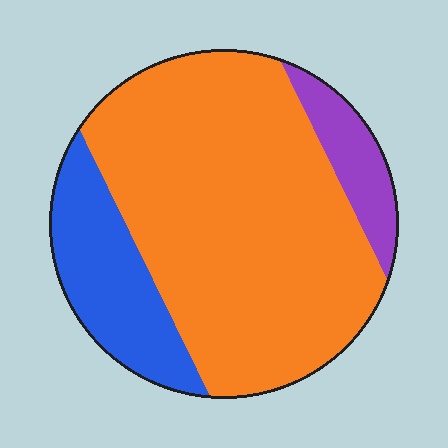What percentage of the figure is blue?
Blue covers 19% of the figure.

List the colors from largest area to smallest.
From largest to smallest: orange, blue, purple.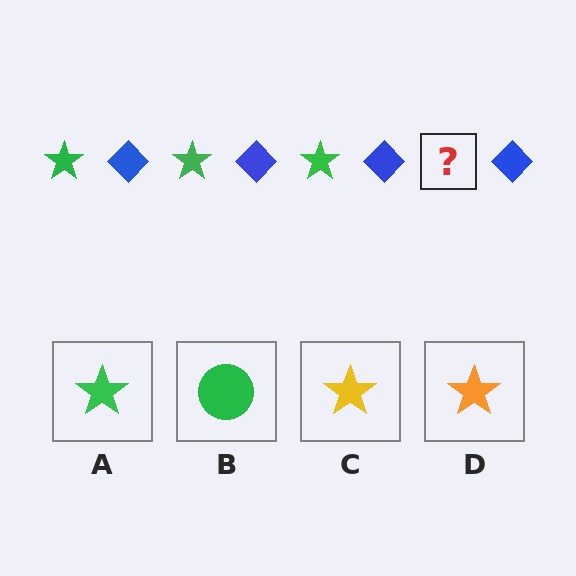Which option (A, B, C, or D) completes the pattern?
A.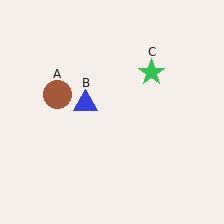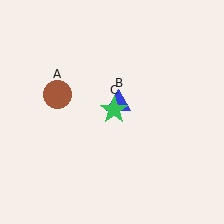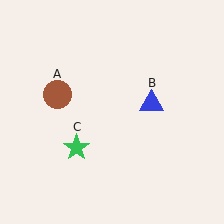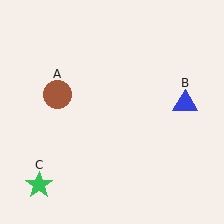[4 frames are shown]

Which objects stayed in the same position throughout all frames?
Brown circle (object A) remained stationary.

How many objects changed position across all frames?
2 objects changed position: blue triangle (object B), green star (object C).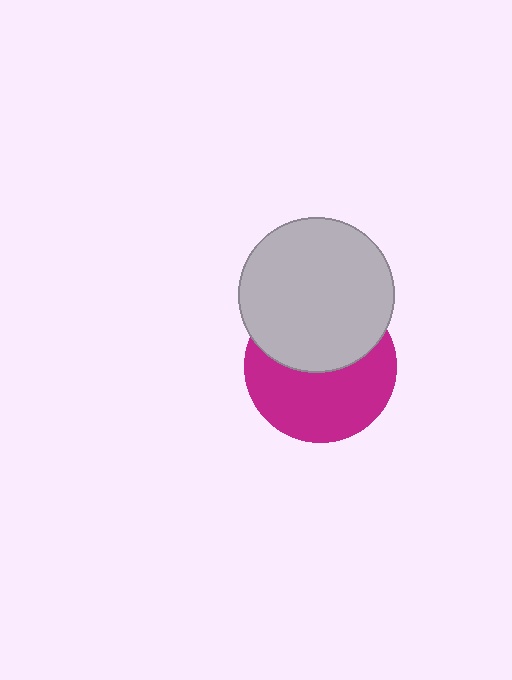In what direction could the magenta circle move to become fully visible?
The magenta circle could move down. That would shift it out from behind the light gray circle entirely.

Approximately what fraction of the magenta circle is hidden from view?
Roughly 44% of the magenta circle is hidden behind the light gray circle.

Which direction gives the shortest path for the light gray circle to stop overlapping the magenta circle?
Moving up gives the shortest separation.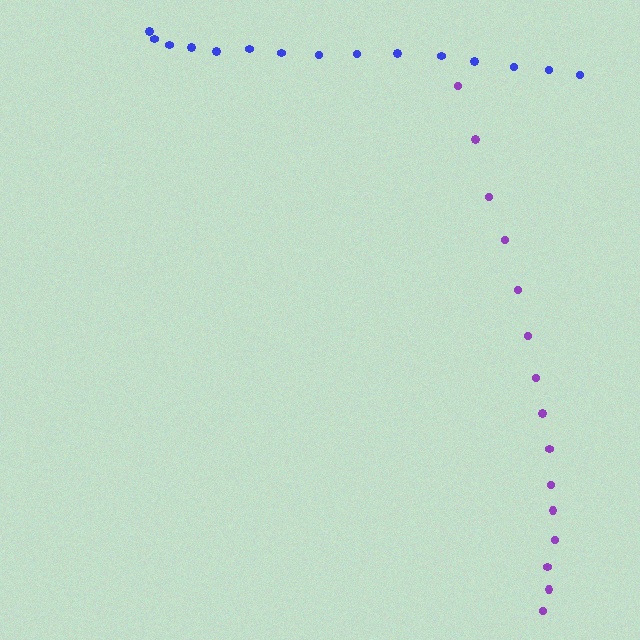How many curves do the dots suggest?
There are 2 distinct paths.